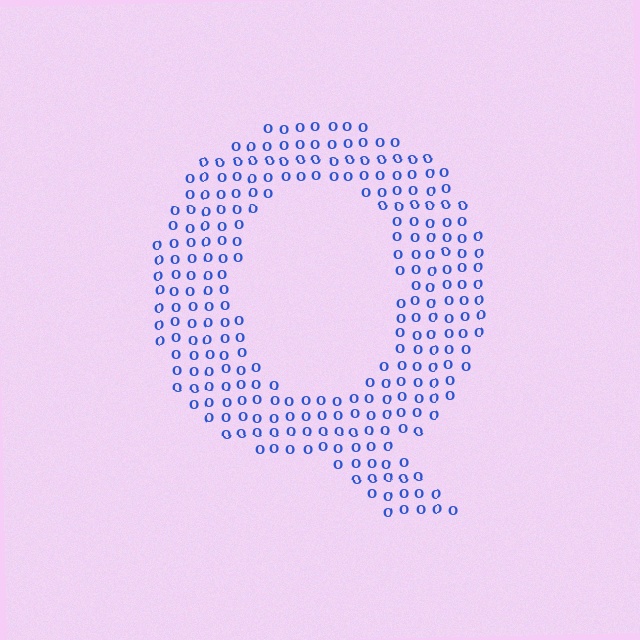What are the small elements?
The small elements are letter O's.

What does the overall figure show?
The overall figure shows the letter Q.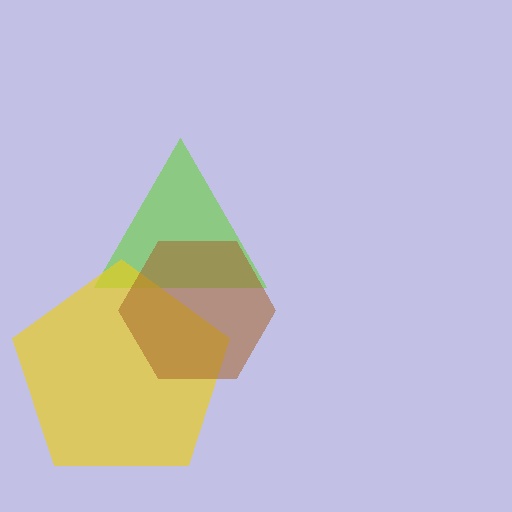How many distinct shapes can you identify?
There are 3 distinct shapes: a lime triangle, a yellow pentagon, a brown hexagon.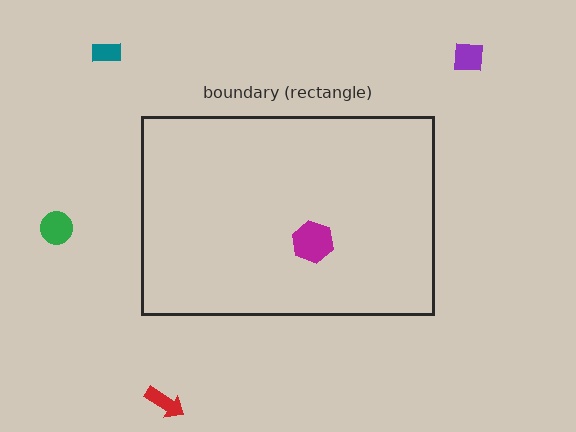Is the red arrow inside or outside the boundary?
Outside.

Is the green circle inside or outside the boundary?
Outside.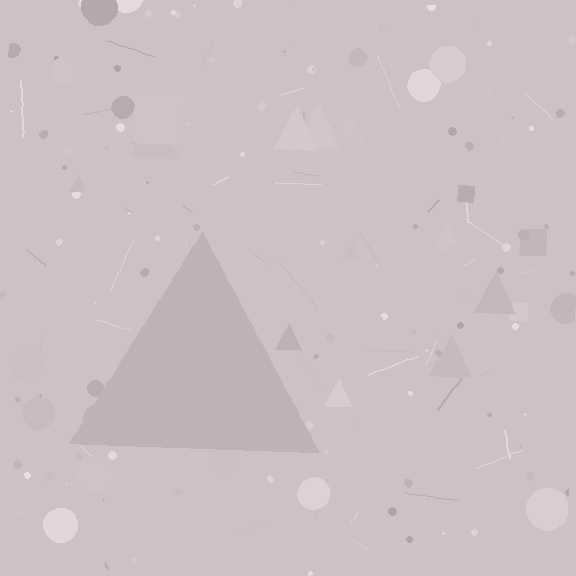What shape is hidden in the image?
A triangle is hidden in the image.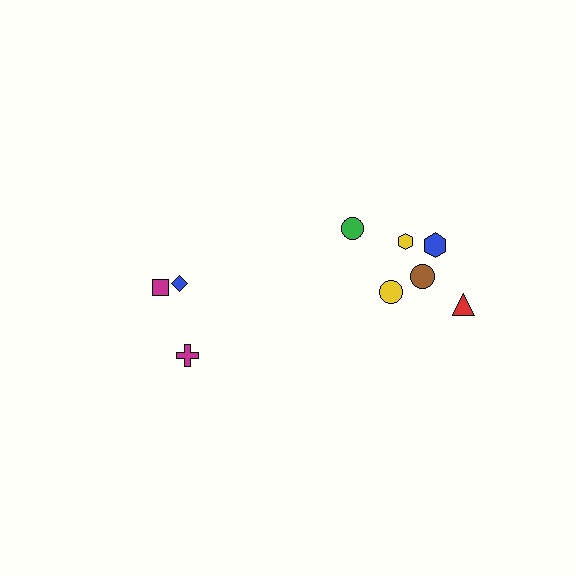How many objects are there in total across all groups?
There are 9 objects.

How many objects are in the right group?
There are 6 objects.